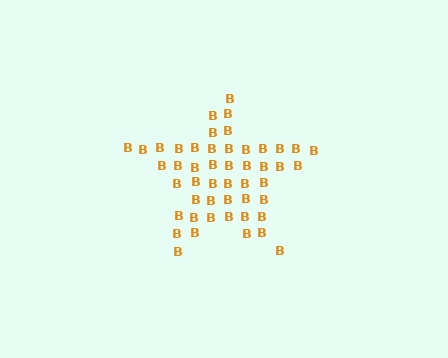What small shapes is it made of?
It is made of small letter B's.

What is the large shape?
The large shape is a star.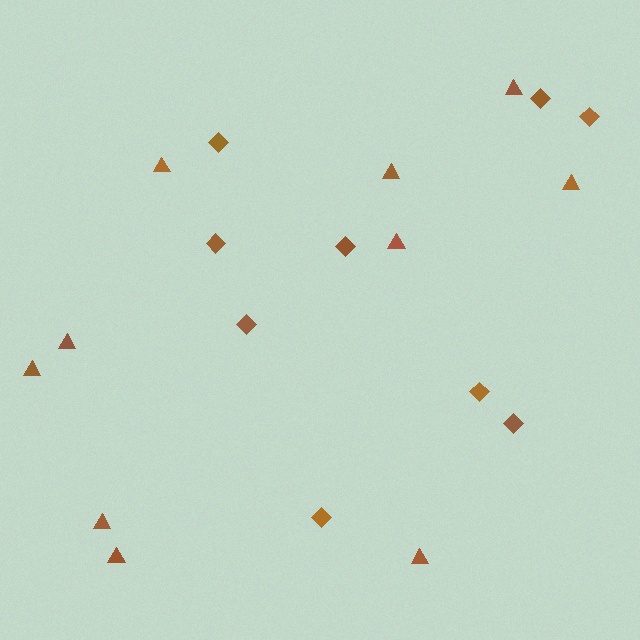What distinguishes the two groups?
There are 2 groups: one group of diamonds (9) and one group of triangles (10).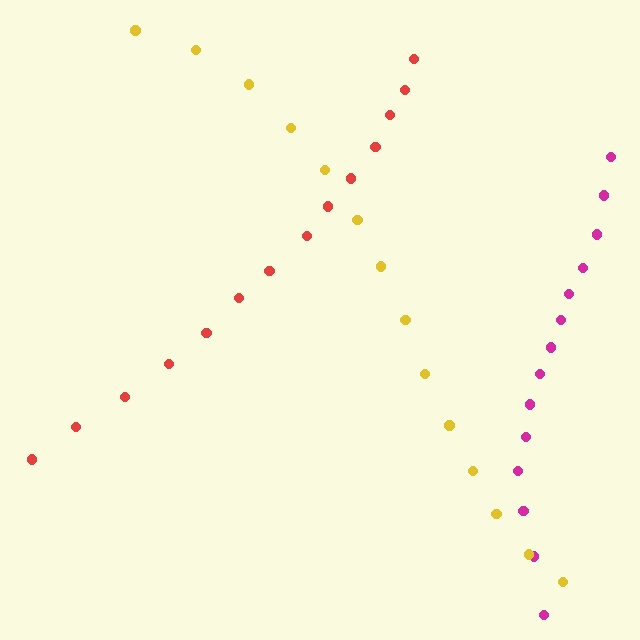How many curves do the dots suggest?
There are 3 distinct paths.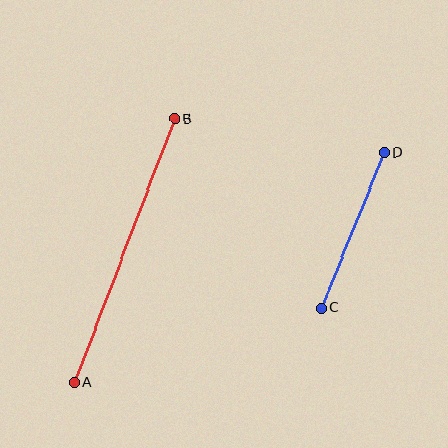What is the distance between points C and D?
The distance is approximately 168 pixels.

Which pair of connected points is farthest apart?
Points A and B are farthest apart.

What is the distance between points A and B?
The distance is approximately 282 pixels.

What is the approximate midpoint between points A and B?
The midpoint is at approximately (125, 250) pixels.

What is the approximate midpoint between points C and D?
The midpoint is at approximately (353, 230) pixels.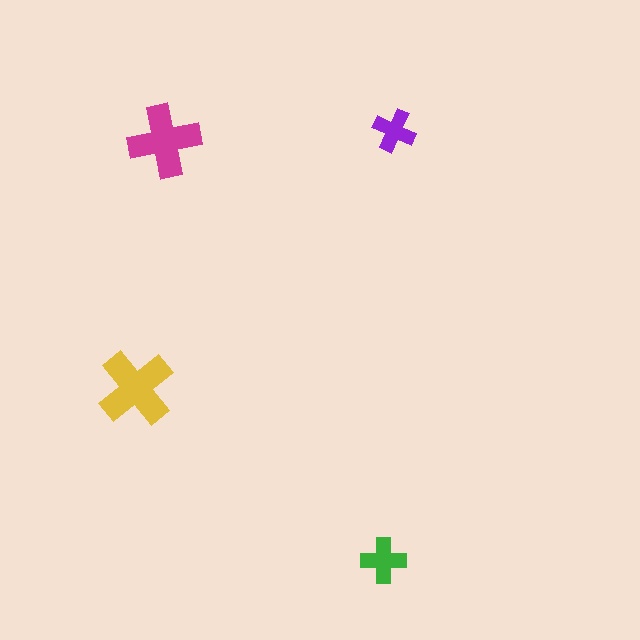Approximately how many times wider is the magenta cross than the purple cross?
About 1.5 times wider.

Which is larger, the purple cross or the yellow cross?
The yellow one.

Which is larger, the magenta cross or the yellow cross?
The yellow one.